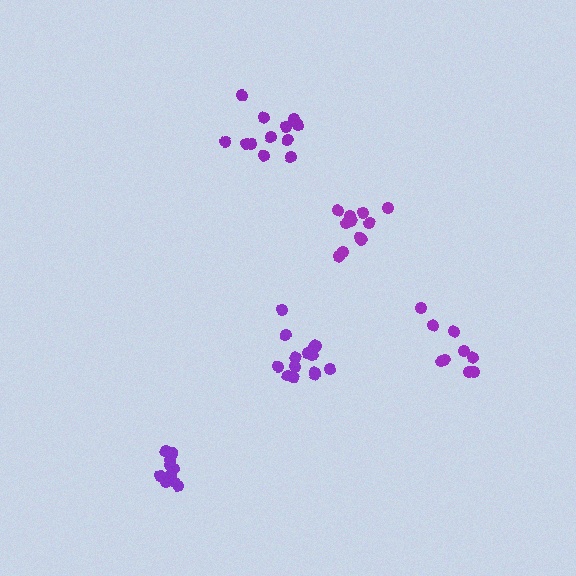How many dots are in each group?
Group 1: 9 dots, Group 2: 15 dots, Group 3: 10 dots, Group 4: 12 dots, Group 5: 11 dots (57 total).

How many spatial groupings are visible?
There are 5 spatial groupings.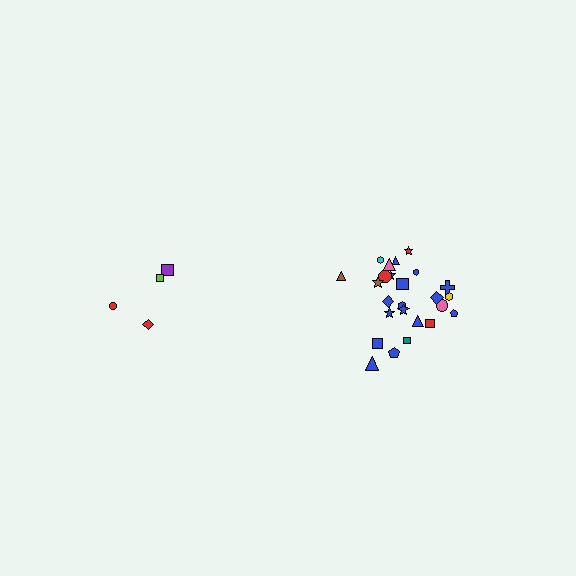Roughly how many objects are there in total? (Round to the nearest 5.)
Roughly 30 objects in total.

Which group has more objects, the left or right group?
The right group.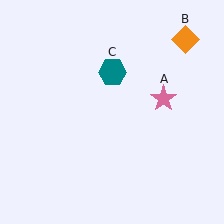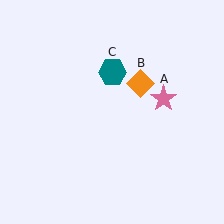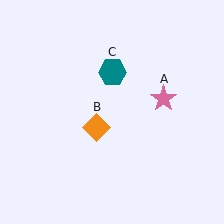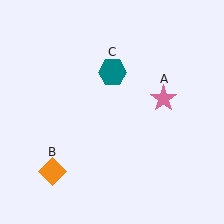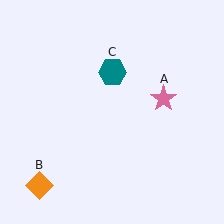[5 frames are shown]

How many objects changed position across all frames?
1 object changed position: orange diamond (object B).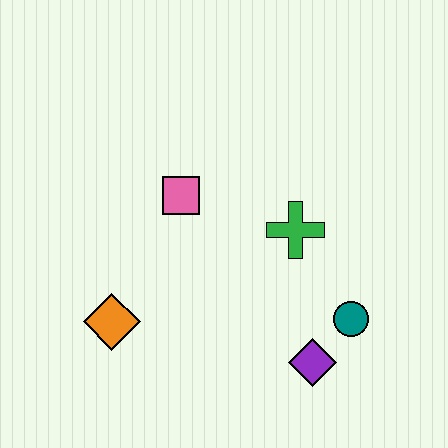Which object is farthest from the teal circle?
The orange diamond is farthest from the teal circle.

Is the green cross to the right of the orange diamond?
Yes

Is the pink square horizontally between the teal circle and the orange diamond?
Yes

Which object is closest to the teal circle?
The purple diamond is closest to the teal circle.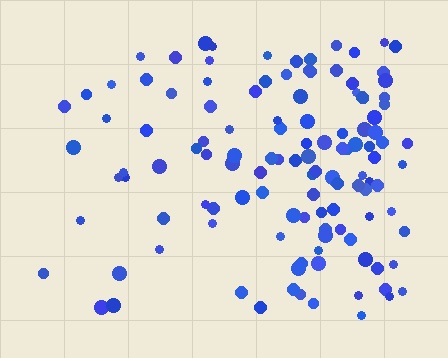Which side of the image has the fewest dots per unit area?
The left.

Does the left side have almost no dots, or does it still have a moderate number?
Still a moderate number, just noticeably fewer than the right.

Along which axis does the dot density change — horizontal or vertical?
Horizontal.